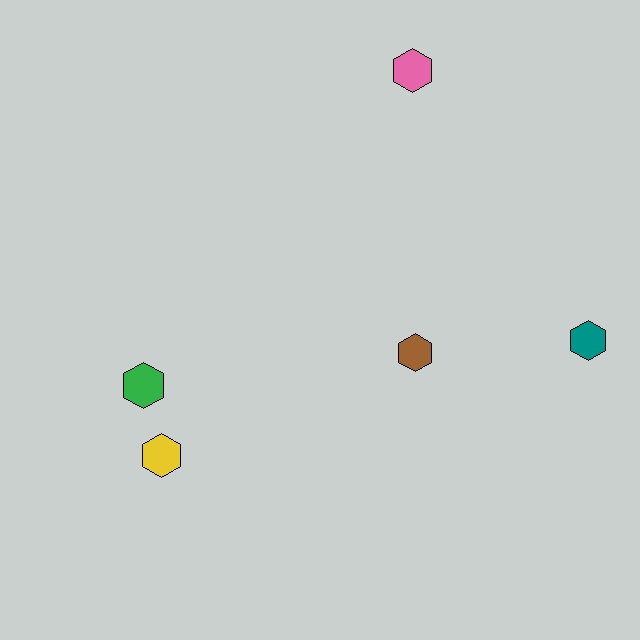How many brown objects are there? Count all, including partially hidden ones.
There is 1 brown object.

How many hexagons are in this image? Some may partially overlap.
There are 5 hexagons.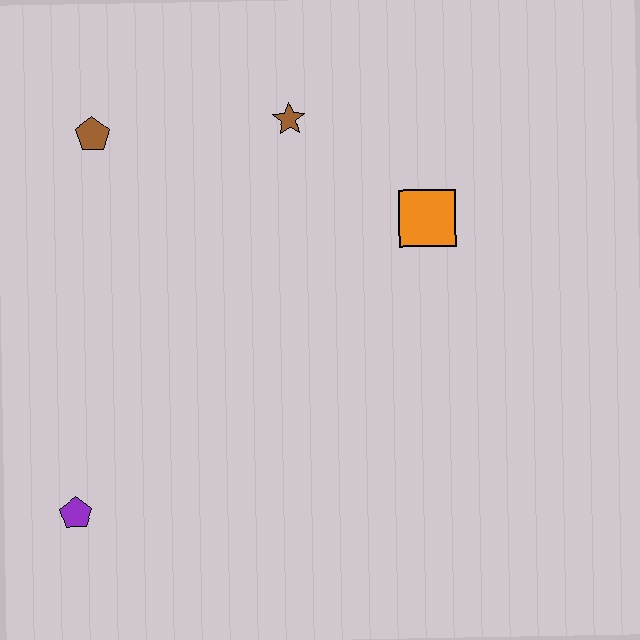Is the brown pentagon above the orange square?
Yes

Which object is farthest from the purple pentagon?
The orange square is farthest from the purple pentagon.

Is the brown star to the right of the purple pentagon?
Yes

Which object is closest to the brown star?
The orange square is closest to the brown star.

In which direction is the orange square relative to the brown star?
The orange square is to the right of the brown star.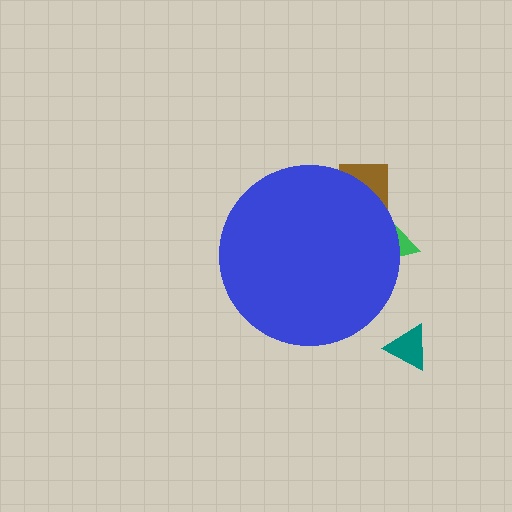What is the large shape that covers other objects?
A blue circle.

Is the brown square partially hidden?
Yes, the brown square is partially hidden behind the blue circle.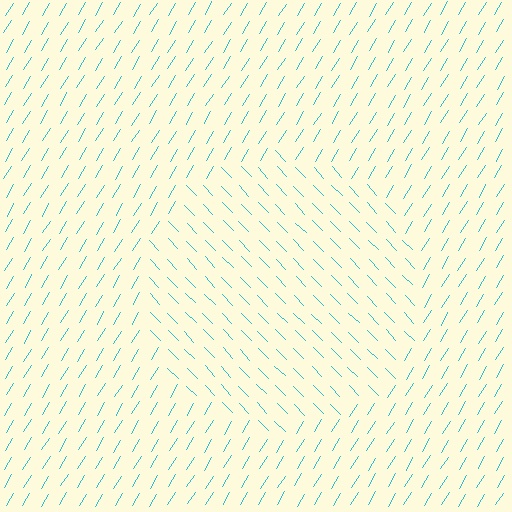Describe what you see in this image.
The image is filled with small cyan line segments. A circle region in the image has lines oriented differently from the surrounding lines, creating a visible texture boundary.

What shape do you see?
I see a circle.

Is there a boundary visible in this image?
Yes, there is a texture boundary formed by a change in line orientation.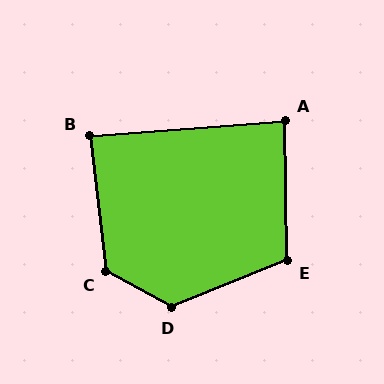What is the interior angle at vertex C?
Approximately 126 degrees (obtuse).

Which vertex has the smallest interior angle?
A, at approximately 87 degrees.